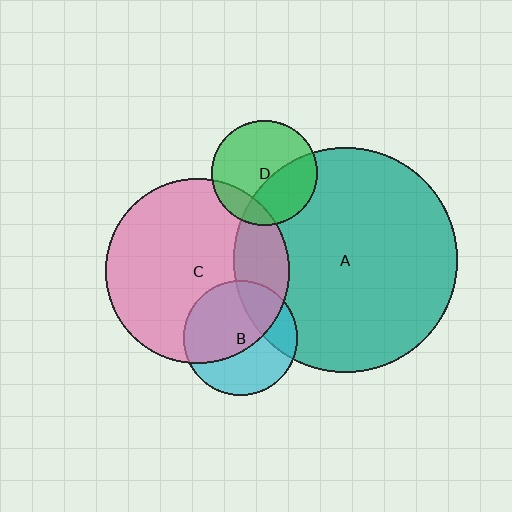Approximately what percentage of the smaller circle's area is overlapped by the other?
Approximately 15%.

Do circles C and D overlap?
Yes.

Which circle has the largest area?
Circle A (teal).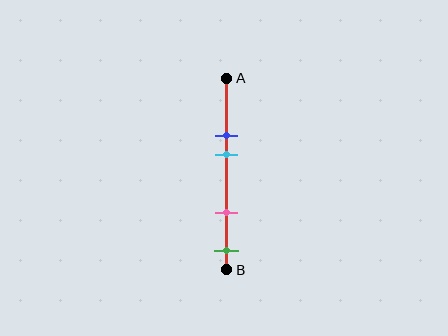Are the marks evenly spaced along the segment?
No, the marks are not evenly spaced.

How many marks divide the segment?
There are 4 marks dividing the segment.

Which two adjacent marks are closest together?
The blue and cyan marks are the closest adjacent pair.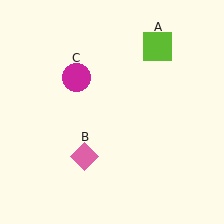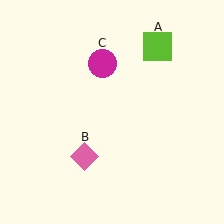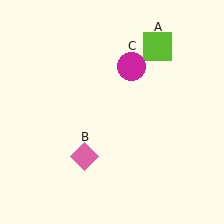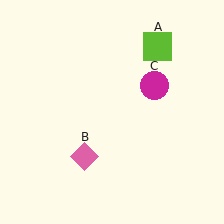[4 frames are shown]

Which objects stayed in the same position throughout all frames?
Lime square (object A) and pink diamond (object B) remained stationary.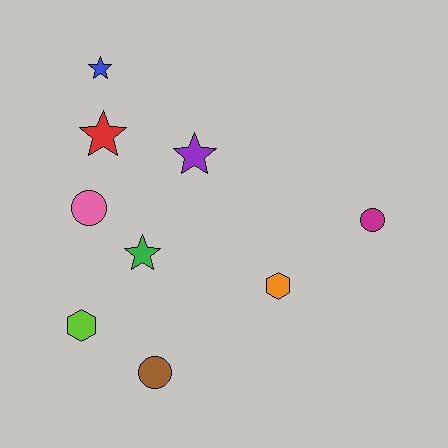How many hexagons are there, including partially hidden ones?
There are 2 hexagons.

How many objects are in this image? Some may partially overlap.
There are 9 objects.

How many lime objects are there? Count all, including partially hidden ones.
There is 1 lime object.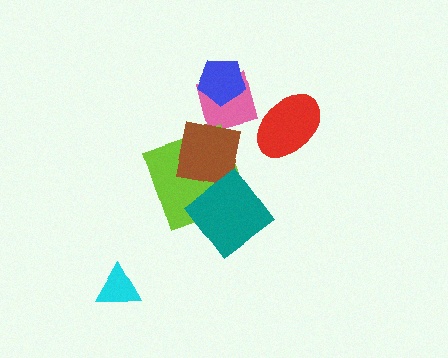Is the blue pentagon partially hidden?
No, no other shape covers it.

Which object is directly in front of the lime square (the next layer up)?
The brown square is directly in front of the lime square.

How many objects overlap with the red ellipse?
0 objects overlap with the red ellipse.